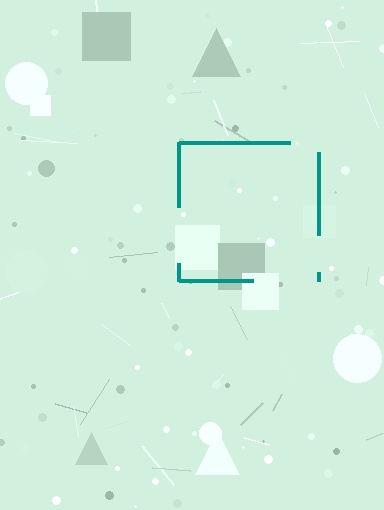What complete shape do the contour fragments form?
The contour fragments form a square.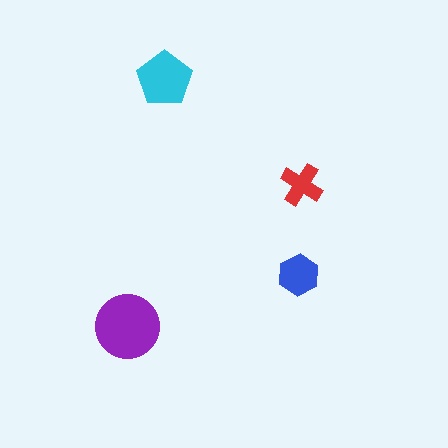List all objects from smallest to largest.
The red cross, the blue hexagon, the cyan pentagon, the purple circle.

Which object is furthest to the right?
The red cross is rightmost.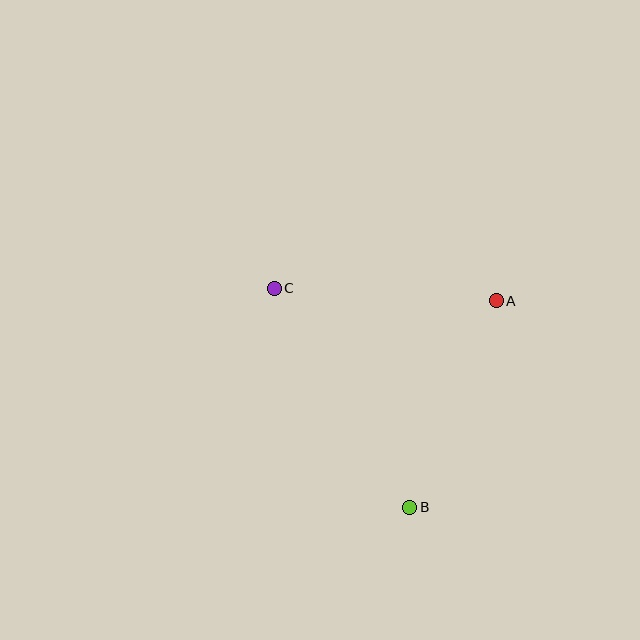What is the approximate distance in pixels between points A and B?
The distance between A and B is approximately 224 pixels.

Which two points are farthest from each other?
Points B and C are farthest from each other.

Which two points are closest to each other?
Points A and C are closest to each other.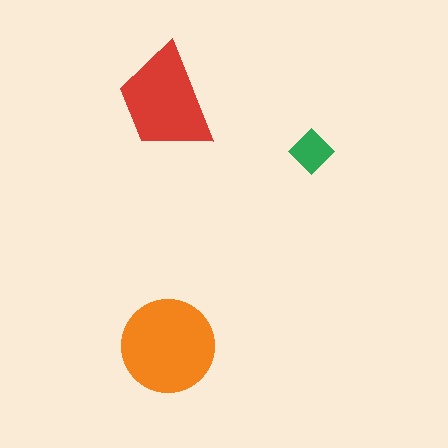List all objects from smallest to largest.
The green diamond, the red trapezoid, the orange circle.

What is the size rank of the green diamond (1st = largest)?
3rd.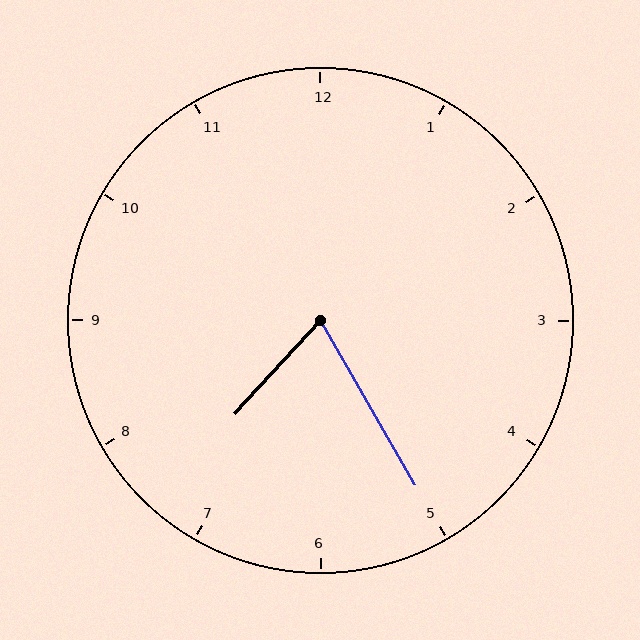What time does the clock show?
7:25.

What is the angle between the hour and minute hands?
Approximately 72 degrees.